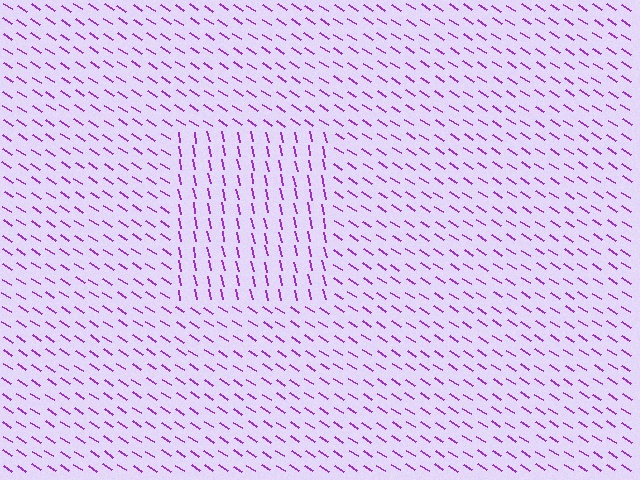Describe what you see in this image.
The image is filled with small purple line segments. A rectangle region in the image has lines oriented differently from the surrounding lines, creating a visible texture boundary.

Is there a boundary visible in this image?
Yes, there is a texture boundary formed by a change in line orientation.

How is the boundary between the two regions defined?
The boundary is defined purely by a change in line orientation (approximately 45 degrees difference). All lines are the same color and thickness.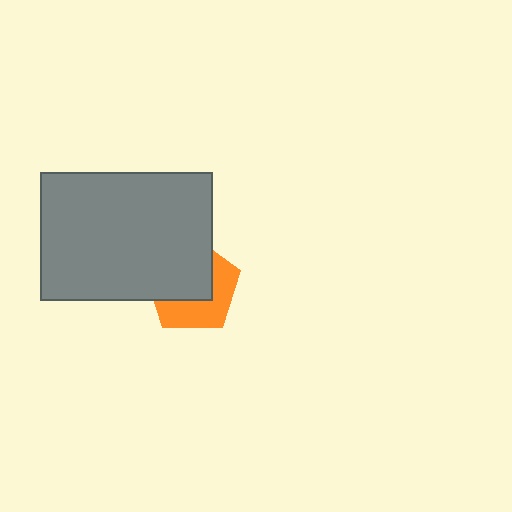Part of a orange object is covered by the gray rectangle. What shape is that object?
It is a pentagon.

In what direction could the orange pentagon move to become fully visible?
The orange pentagon could move toward the lower-right. That would shift it out from behind the gray rectangle entirely.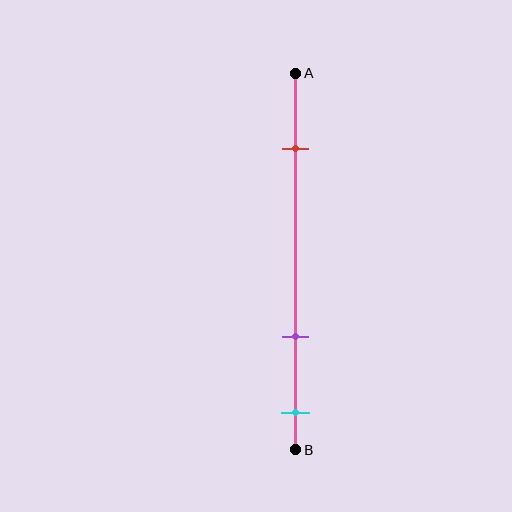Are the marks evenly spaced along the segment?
No, the marks are not evenly spaced.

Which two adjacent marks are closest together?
The purple and cyan marks are the closest adjacent pair.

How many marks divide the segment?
There are 3 marks dividing the segment.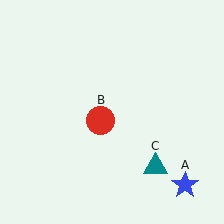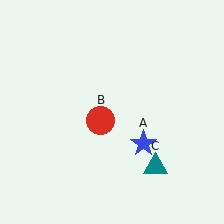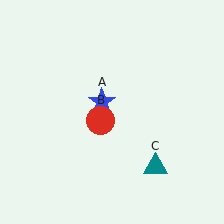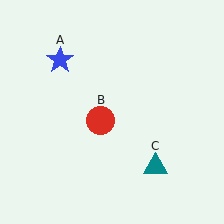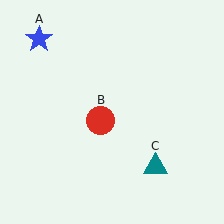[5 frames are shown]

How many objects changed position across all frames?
1 object changed position: blue star (object A).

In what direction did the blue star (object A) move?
The blue star (object A) moved up and to the left.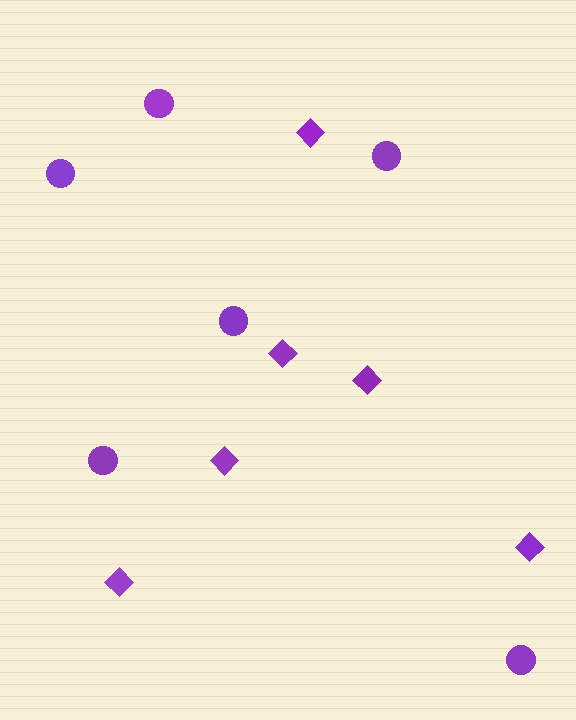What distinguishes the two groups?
There are 2 groups: one group of circles (6) and one group of diamonds (6).